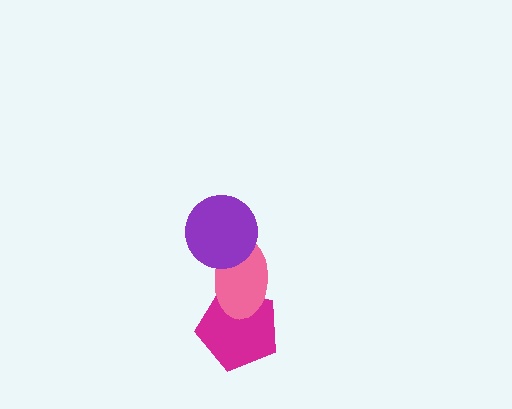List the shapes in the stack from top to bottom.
From top to bottom: the purple circle, the pink ellipse, the magenta pentagon.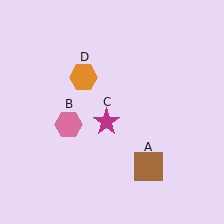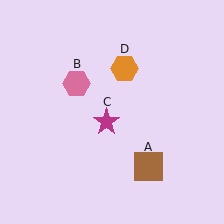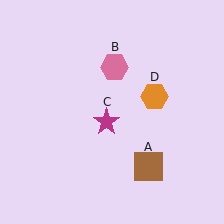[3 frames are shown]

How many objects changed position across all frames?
2 objects changed position: pink hexagon (object B), orange hexagon (object D).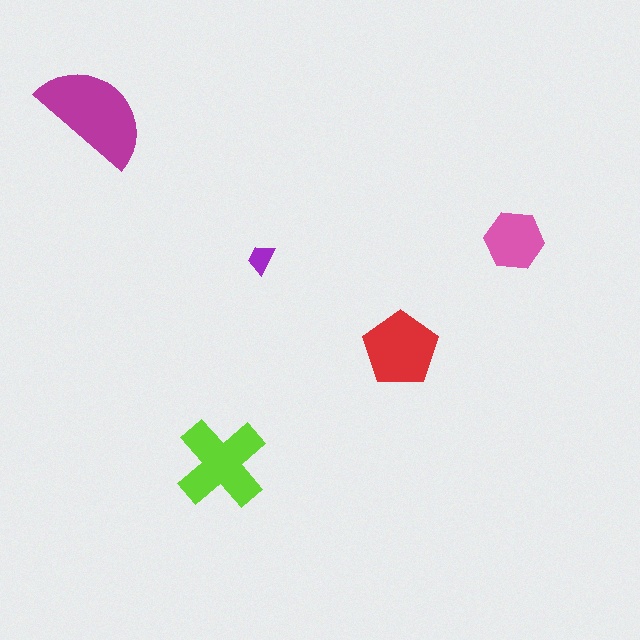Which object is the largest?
The magenta semicircle.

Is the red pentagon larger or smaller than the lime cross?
Smaller.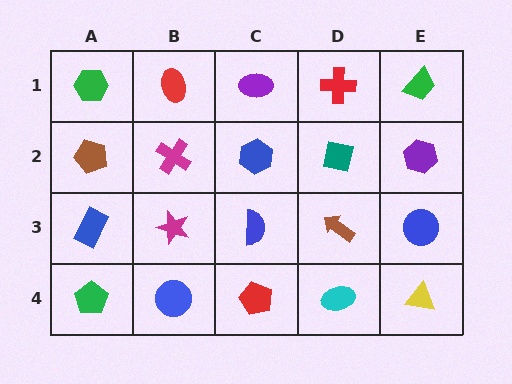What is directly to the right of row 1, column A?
A red ellipse.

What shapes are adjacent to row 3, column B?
A magenta cross (row 2, column B), a blue circle (row 4, column B), a blue rectangle (row 3, column A), a blue semicircle (row 3, column C).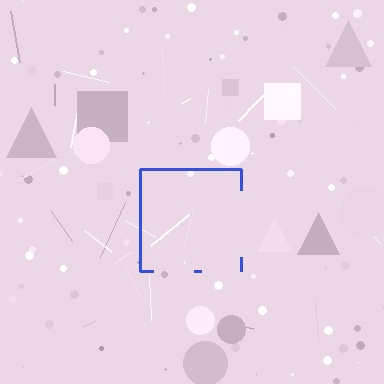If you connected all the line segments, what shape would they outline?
They would outline a square.